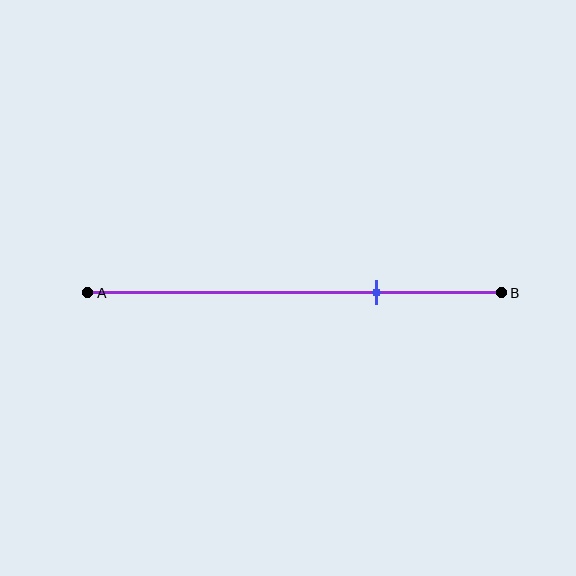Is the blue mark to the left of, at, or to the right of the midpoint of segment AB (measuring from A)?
The blue mark is to the right of the midpoint of segment AB.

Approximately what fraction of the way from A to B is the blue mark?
The blue mark is approximately 70% of the way from A to B.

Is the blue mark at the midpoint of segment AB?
No, the mark is at about 70% from A, not at the 50% midpoint.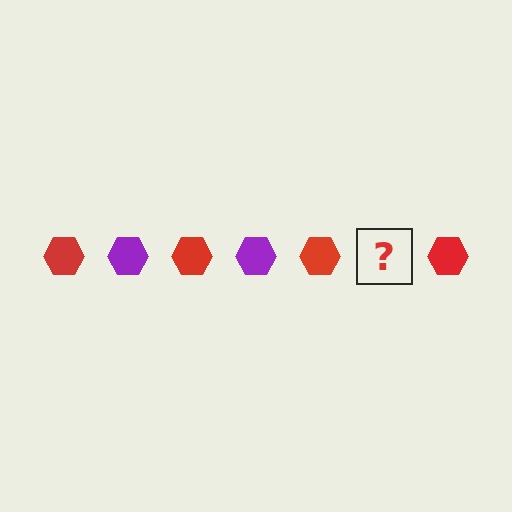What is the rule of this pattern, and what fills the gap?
The rule is that the pattern cycles through red, purple hexagons. The gap should be filled with a purple hexagon.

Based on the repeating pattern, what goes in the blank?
The blank should be a purple hexagon.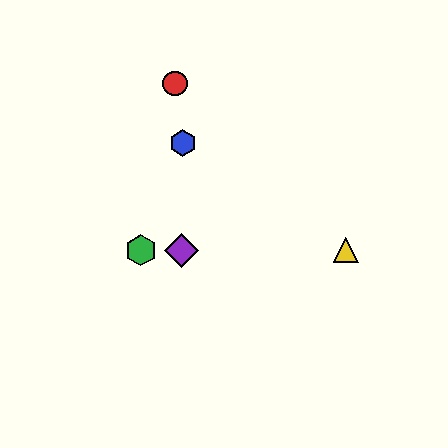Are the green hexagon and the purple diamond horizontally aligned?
Yes, both are at y≈250.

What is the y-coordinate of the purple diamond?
The purple diamond is at y≈250.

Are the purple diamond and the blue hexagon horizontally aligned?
No, the purple diamond is at y≈250 and the blue hexagon is at y≈143.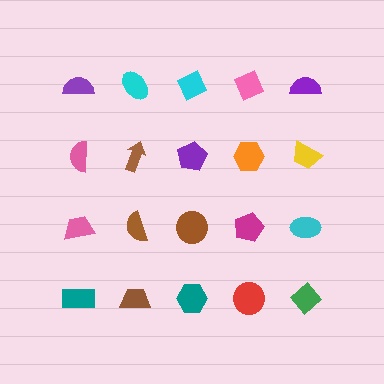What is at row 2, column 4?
An orange hexagon.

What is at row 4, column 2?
A brown trapezoid.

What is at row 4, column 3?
A teal hexagon.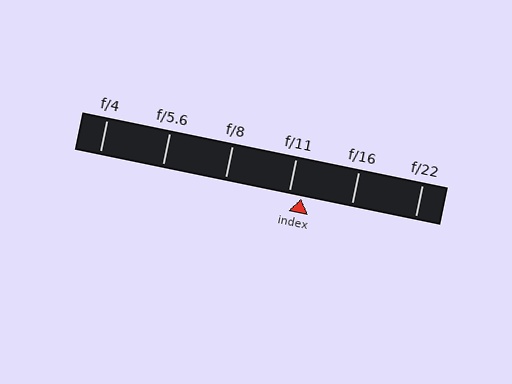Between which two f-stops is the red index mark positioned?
The index mark is between f/11 and f/16.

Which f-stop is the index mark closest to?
The index mark is closest to f/11.